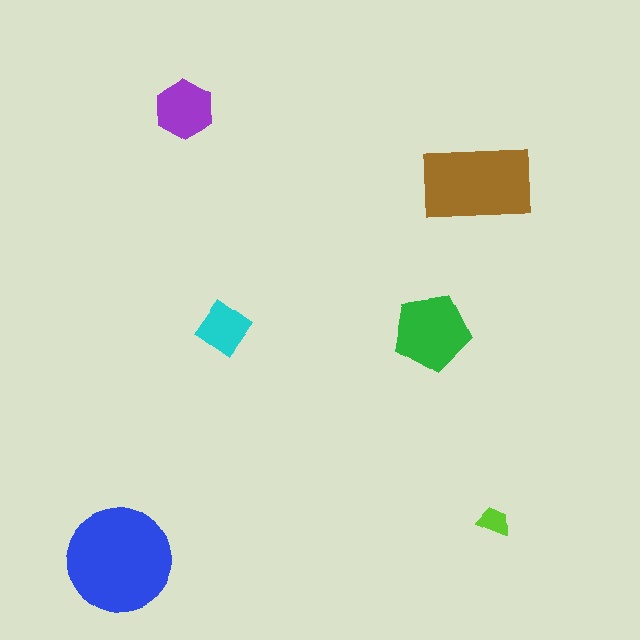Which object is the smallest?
The lime trapezoid.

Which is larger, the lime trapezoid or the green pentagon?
The green pentagon.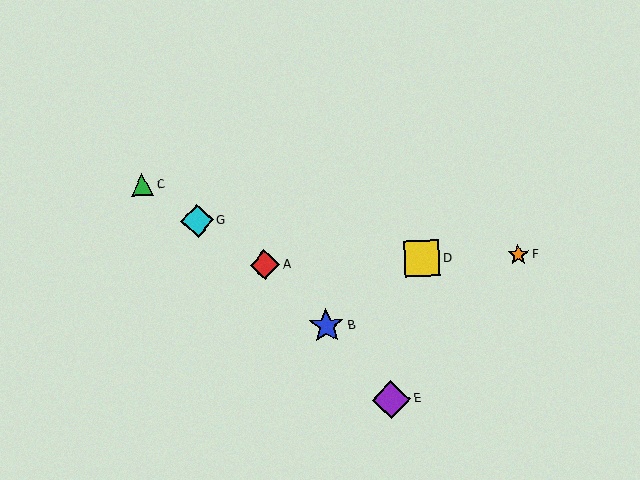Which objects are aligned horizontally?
Objects A, D, F are aligned horizontally.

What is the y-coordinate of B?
Object B is at y≈326.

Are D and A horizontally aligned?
Yes, both are at y≈258.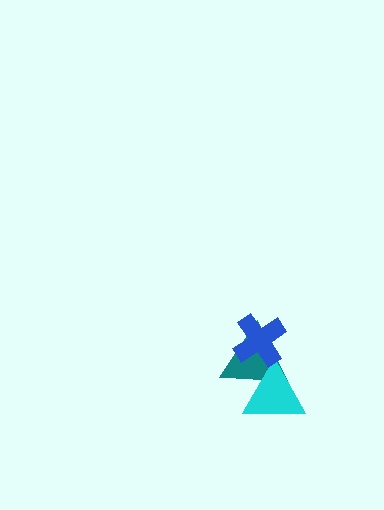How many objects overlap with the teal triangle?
2 objects overlap with the teal triangle.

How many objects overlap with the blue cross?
2 objects overlap with the blue cross.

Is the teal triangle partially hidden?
Yes, it is partially covered by another shape.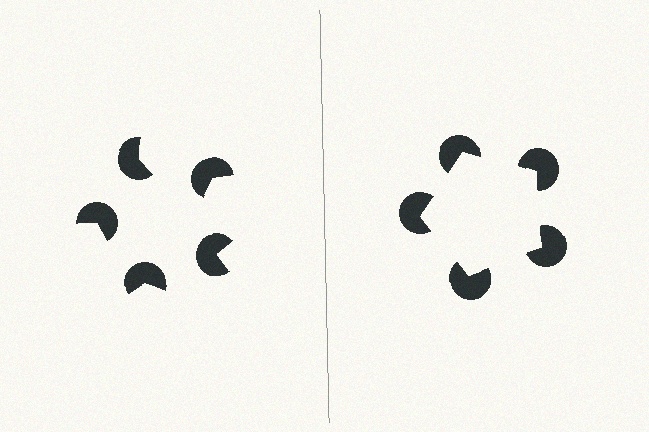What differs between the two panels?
The pac-man discs are positioned identically on both sides; only the wedge orientations differ. On the right they align to a pentagon; on the left they are misaligned.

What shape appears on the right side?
An illusory pentagon.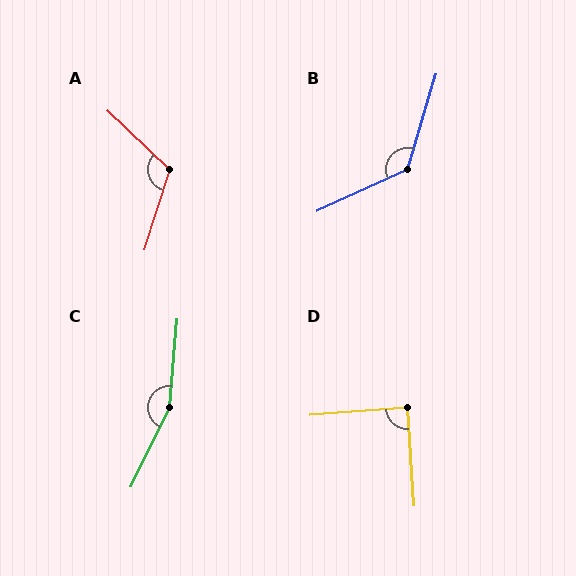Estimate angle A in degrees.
Approximately 116 degrees.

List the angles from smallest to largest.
D (89°), A (116°), B (131°), C (159°).